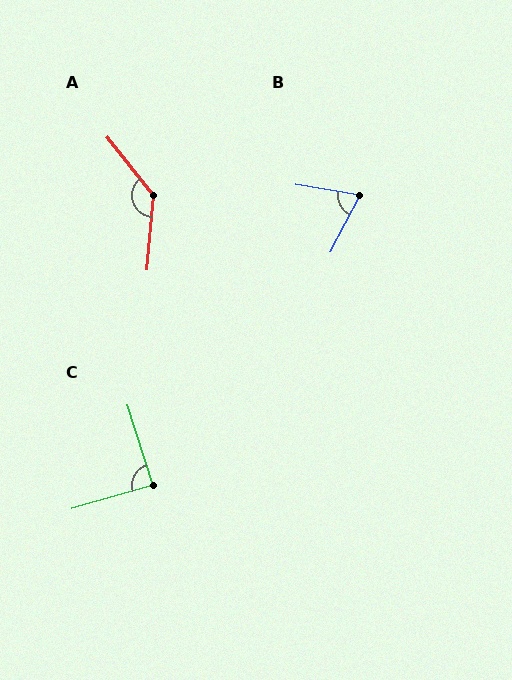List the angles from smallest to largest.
B (72°), C (89°), A (136°).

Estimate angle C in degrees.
Approximately 89 degrees.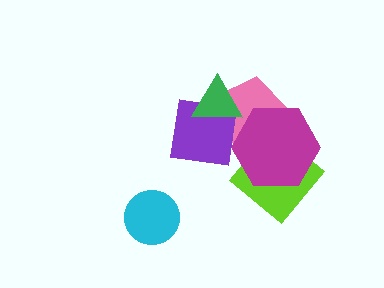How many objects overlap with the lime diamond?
1 object overlaps with the lime diamond.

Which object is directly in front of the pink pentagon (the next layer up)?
The purple square is directly in front of the pink pentagon.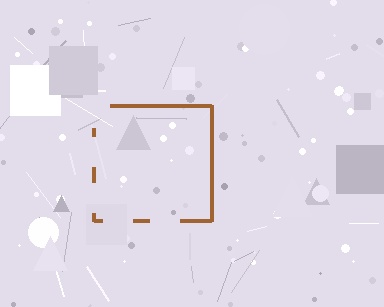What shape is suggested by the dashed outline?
The dashed outline suggests a square.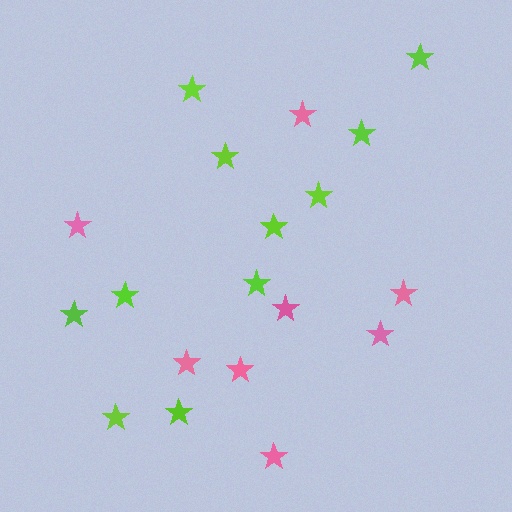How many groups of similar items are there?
There are 2 groups: one group of pink stars (8) and one group of lime stars (11).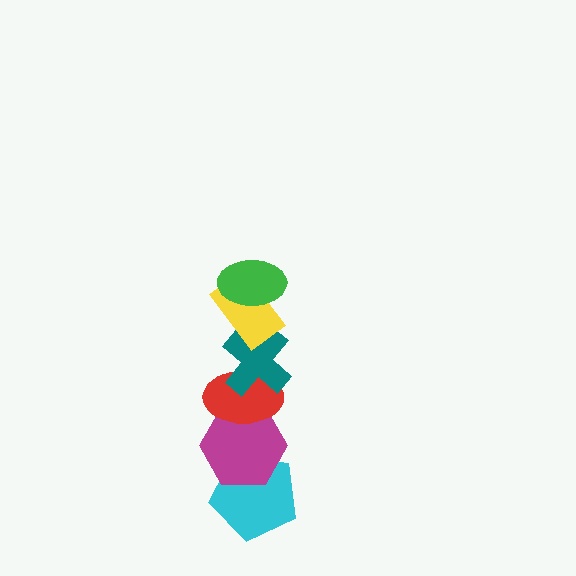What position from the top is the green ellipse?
The green ellipse is 1st from the top.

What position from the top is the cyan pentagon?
The cyan pentagon is 6th from the top.